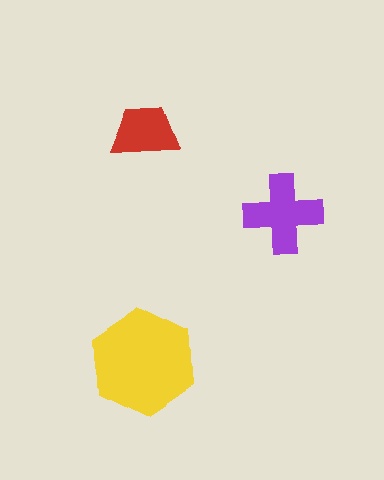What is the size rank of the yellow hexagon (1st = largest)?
1st.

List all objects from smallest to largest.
The red trapezoid, the purple cross, the yellow hexagon.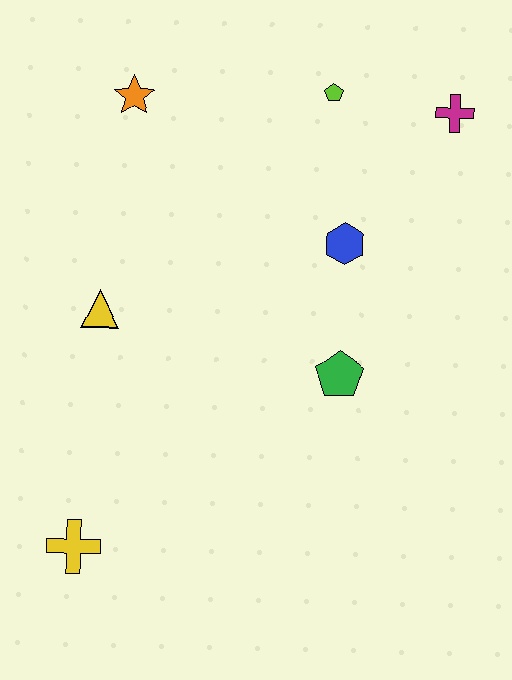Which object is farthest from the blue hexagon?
The yellow cross is farthest from the blue hexagon.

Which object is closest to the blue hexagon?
The green pentagon is closest to the blue hexagon.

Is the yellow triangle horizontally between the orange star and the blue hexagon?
No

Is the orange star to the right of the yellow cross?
Yes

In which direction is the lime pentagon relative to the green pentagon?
The lime pentagon is above the green pentagon.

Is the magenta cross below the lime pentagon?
Yes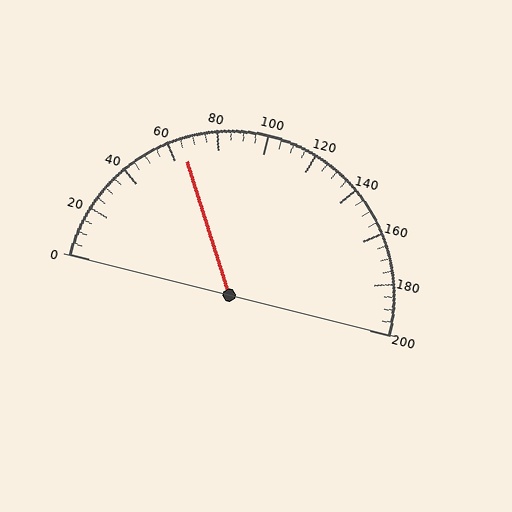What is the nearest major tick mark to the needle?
The nearest major tick mark is 60.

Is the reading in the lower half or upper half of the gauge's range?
The reading is in the lower half of the range (0 to 200).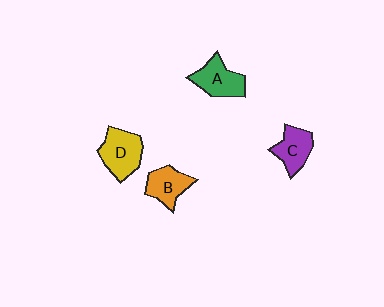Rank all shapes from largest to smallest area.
From largest to smallest: D (yellow), A (green), C (purple), B (orange).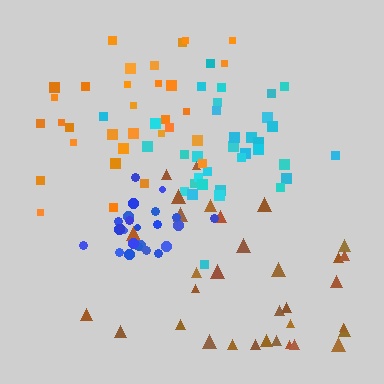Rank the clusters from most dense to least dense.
blue, cyan, orange, brown.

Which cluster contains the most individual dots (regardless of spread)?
Cyan (35).